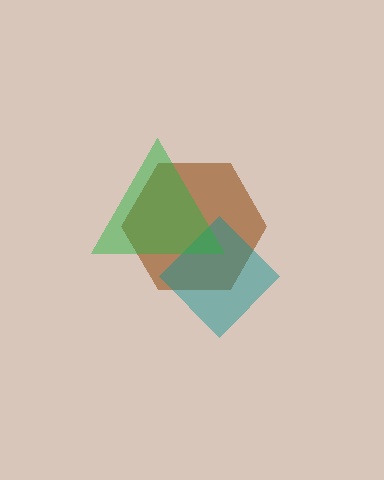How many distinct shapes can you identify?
There are 3 distinct shapes: a brown hexagon, a teal diamond, a green triangle.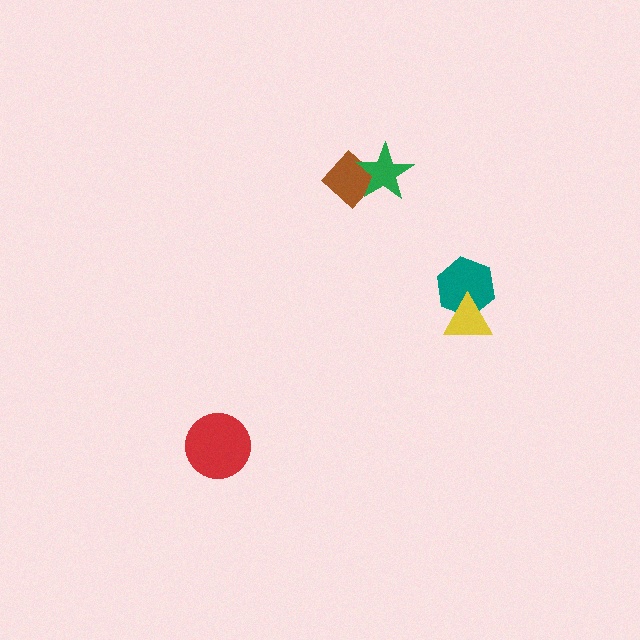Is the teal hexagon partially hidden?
Yes, it is partially covered by another shape.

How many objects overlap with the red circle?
0 objects overlap with the red circle.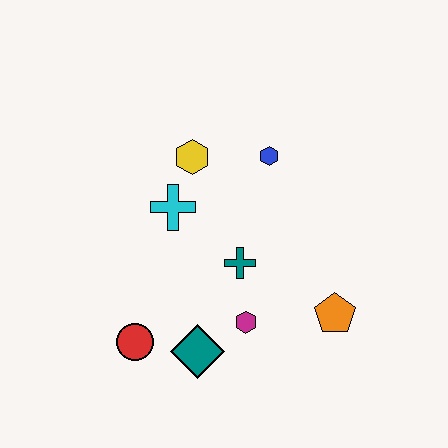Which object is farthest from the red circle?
The blue hexagon is farthest from the red circle.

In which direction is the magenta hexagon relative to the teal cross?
The magenta hexagon is below the teal cross.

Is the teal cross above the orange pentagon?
Yes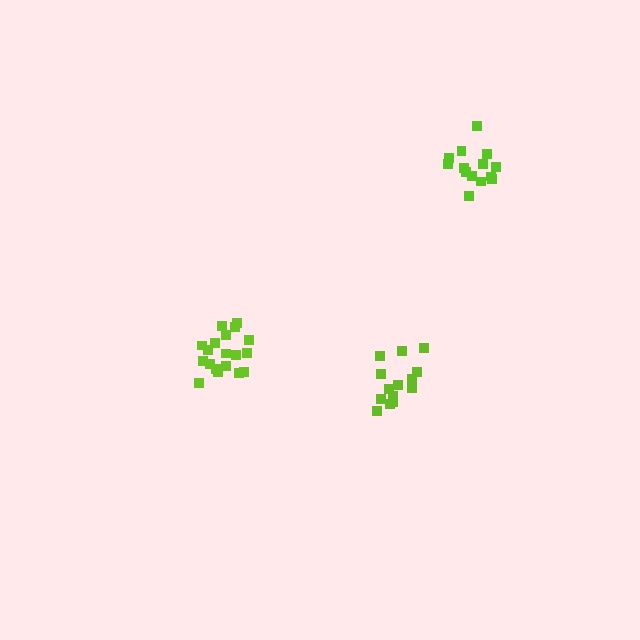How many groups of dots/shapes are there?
There are 3 groups.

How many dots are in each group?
Group 1: 14 dots, Group 2: 19 dots, Group 3: 14 dots (47 total).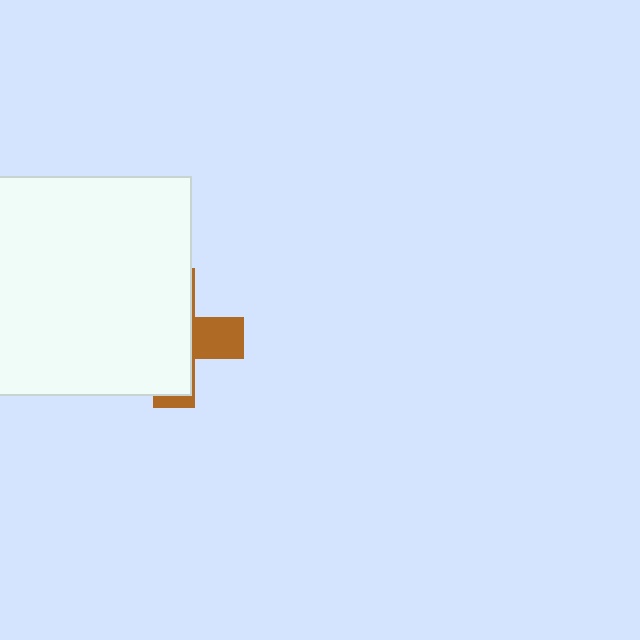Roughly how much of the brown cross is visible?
A small part of it is visible (roughly 30%).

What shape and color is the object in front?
The object in front is a white square.